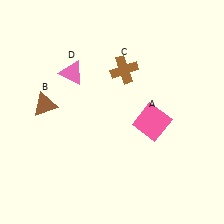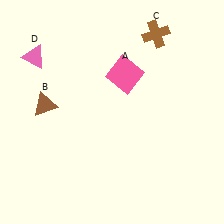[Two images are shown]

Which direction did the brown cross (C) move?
The brown cross (C) moved up.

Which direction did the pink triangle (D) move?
The pink triangle (D) moved left.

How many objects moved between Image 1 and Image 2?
3 objects moved between the two images.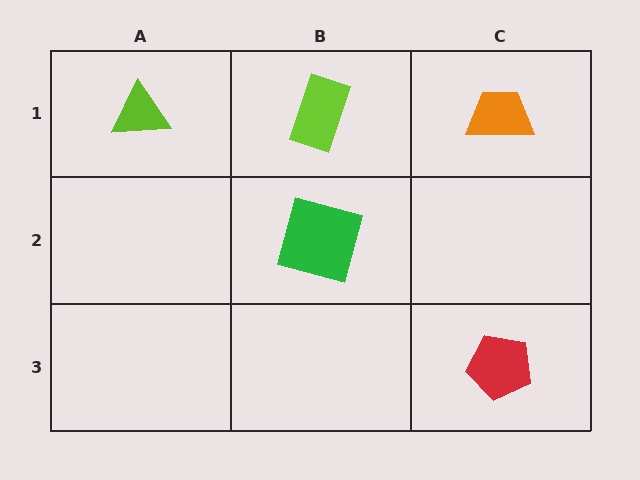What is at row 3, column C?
A red pentagon.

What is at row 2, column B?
A green square.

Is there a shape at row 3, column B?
No, that cell is empty.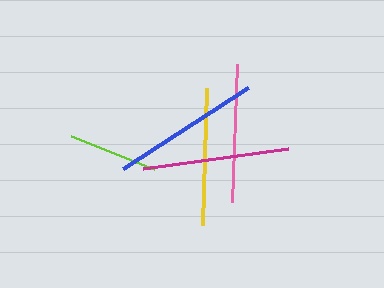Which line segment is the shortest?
The lime line is the shortest at approximately 89 pixels.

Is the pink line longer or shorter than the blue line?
The blue line is longer than the pink line.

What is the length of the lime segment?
The lime segment is approximately 89 pixels long.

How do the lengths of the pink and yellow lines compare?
The pink and yellow lines are approximately the same length.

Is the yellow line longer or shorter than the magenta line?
The magenta line is longer than the yellow line.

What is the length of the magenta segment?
The magenta segment is approximately 147 pixels long.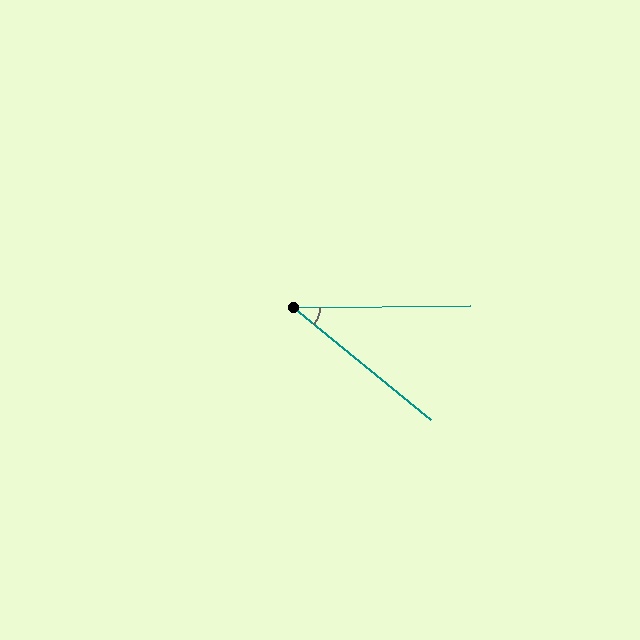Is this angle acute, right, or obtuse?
It is acute.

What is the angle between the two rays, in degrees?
Approximately 40 degrees.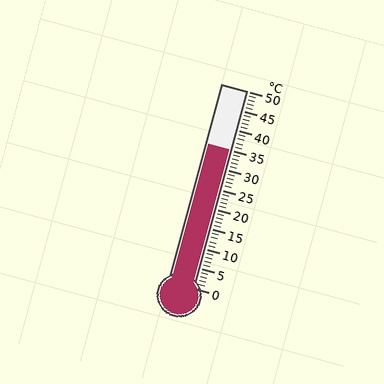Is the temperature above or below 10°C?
The temperature is above 10°C.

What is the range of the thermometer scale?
The thermometer scale ranges from 0°C to 50°C.